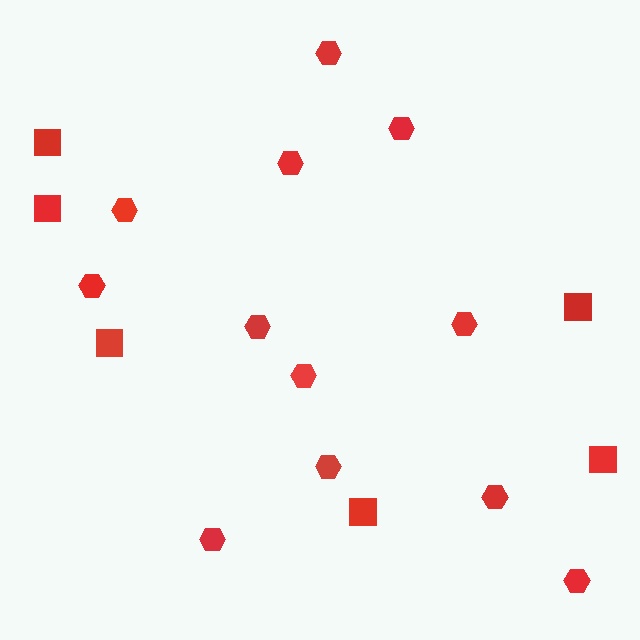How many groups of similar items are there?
There are 2 groups: one group of hexagons (12) and one group of squares (6).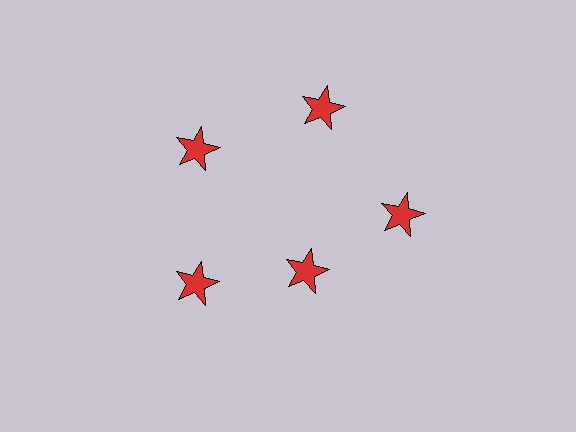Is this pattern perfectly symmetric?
No. The 5 red stars are arranged in a ring, but one element near the 5 o'clock position is pulled inward toward the center, breaking the 5-fold rotational symmetry.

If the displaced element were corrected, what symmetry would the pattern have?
It would have 5-fold rotational symmetry — the pattern would map onto itself every 72 degrees.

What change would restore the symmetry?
The symmetry would be restored by moving it outward, back onto the ring so that all 5 stars sit at equal angles and equal distance from the center.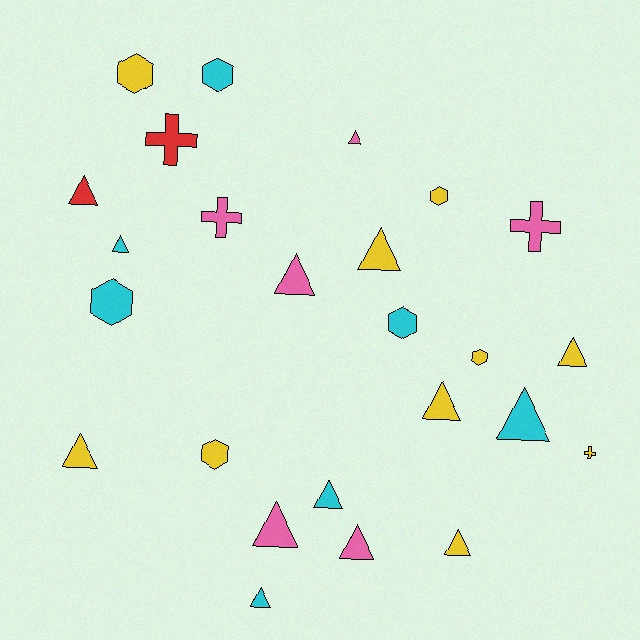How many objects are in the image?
There are 25 objects.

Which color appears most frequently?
Yellow, with 10 objects.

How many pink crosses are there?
There are 2 pink crosses.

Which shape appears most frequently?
Triangle, with 14 objects.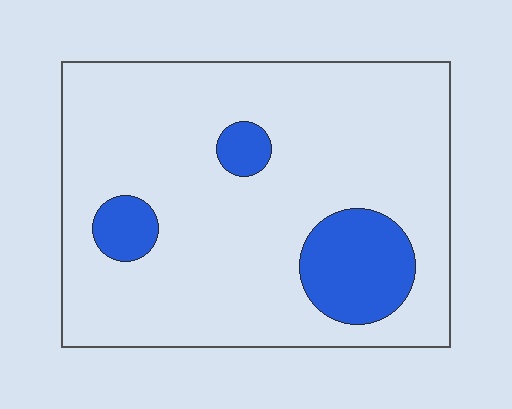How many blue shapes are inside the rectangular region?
3.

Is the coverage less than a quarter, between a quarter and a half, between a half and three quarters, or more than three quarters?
Less than a quarter.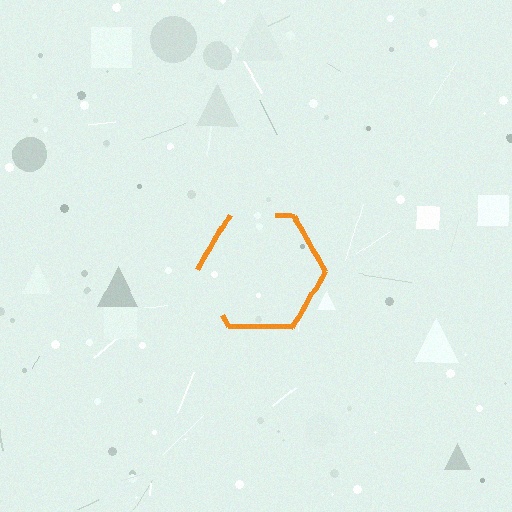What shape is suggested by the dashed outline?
The dashed outline suggests a hexagon.